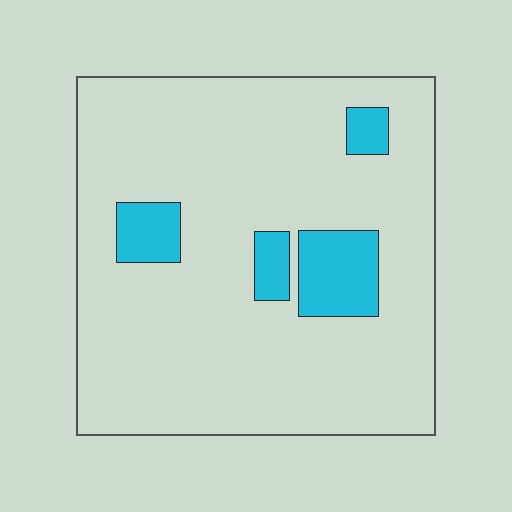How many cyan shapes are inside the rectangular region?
4.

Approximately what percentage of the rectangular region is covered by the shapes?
Approximately 10%.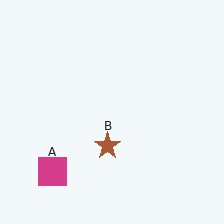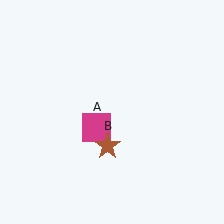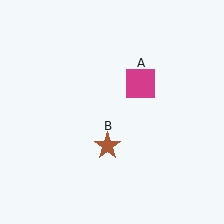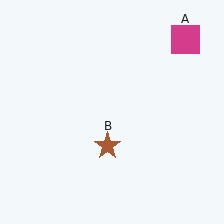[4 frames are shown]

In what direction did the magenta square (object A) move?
The magenta square (object A) moved up and to the right.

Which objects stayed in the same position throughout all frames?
Brown star (object B) remained stationary.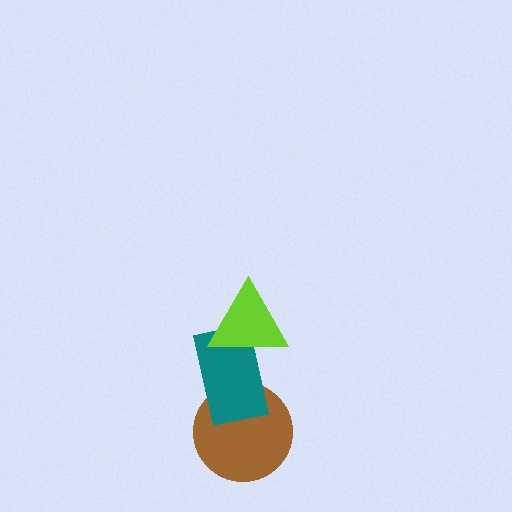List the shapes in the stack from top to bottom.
From top to bottom: the lime triangle, the teal rectangle, the brown circle.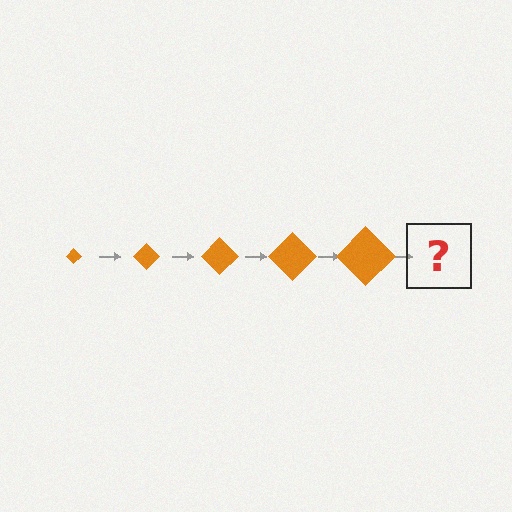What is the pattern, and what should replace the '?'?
The pattern is that the diamond gets progressively larger each step. The '?' should be an orange diamond, larger than the previous one.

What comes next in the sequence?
The next element should be an orange diamond, larger than the previous one.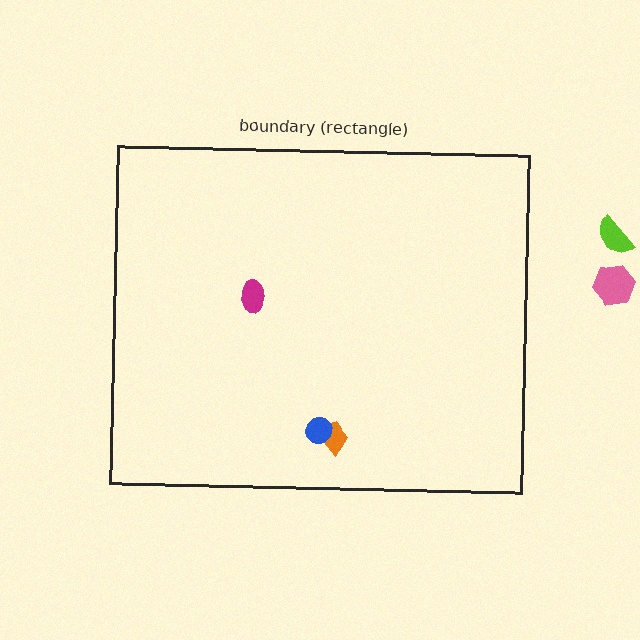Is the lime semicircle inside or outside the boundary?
Outside.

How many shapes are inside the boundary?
3 inside, 2 outside.